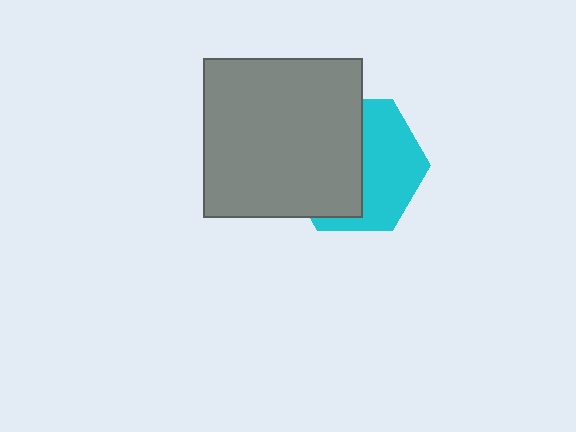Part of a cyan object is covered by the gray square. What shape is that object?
It is a hexagon.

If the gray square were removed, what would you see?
You would see the complete cyan hexagon.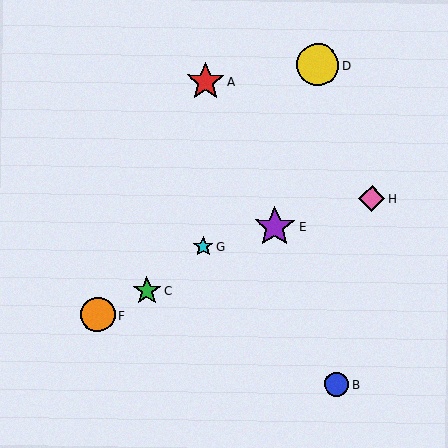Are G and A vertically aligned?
Yes, both are at x≈203.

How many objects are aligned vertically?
2 objects (A, G) are aligned vertically.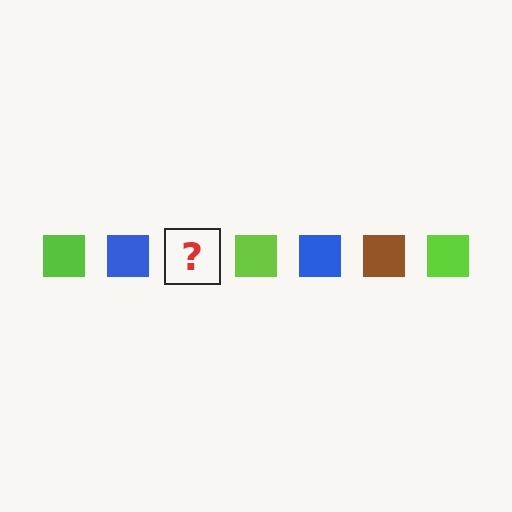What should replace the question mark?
The question mark should be replaced with a brown square.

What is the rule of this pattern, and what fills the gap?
The rule is that the pattern cycles through lime, blue, brown squares. The gap should be filled with a brown square.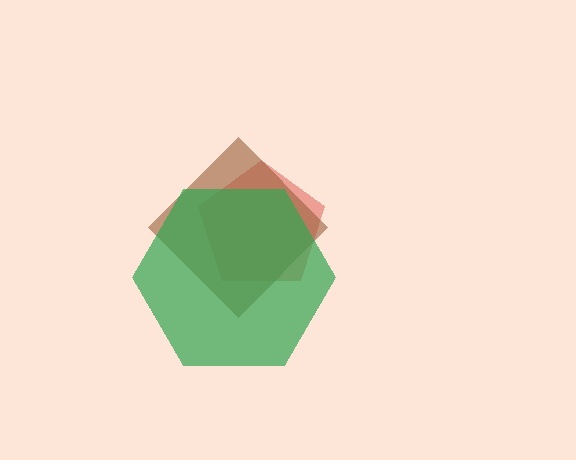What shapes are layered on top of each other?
The layered shapes are: a red pentagon, a brown diamond, a green hexagon.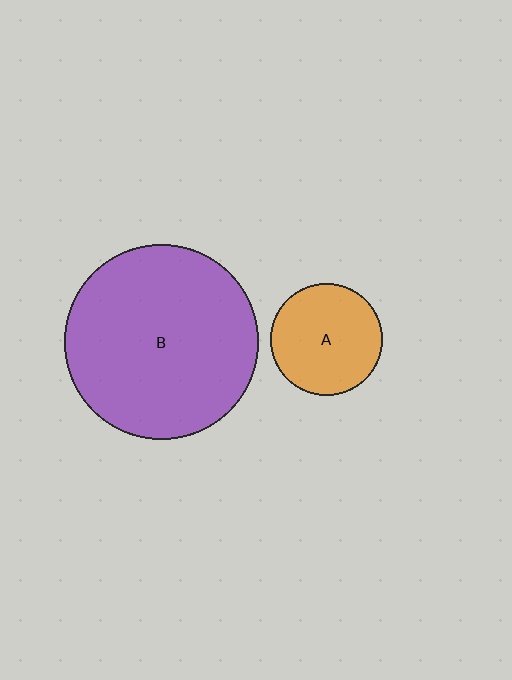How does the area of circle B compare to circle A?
Approximately 3.0 times.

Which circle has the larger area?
Circle B (purple).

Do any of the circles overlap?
No, none of the circles overlap.